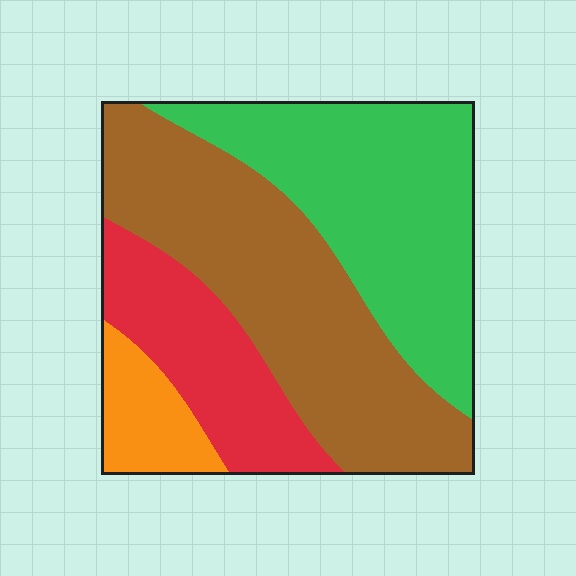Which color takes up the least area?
Orange, at roughly 10%.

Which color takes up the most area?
Brown, at roughly 40%.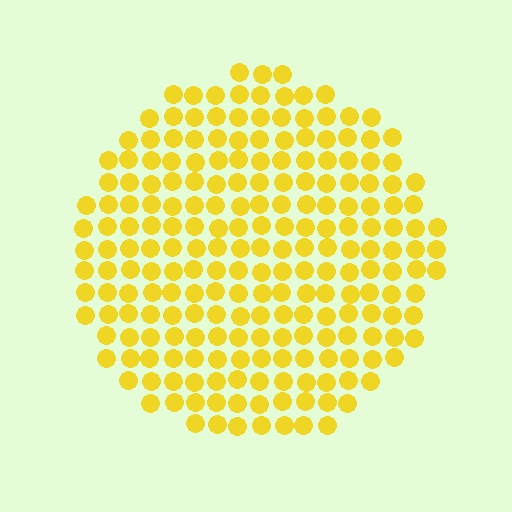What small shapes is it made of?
It is made of small circles.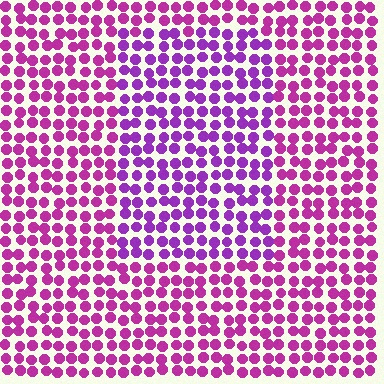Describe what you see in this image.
The image is filled with small magenta elements in a uniform arrangement. A rectangle-shaped region is visible where the elements are tinted to a slightly different hue, forming a subtle color boundary.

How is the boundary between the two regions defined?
The boundary is defined purely by a slight shift in hue (about 27 degrees). Spacing, size, and orientation are identical on both sides.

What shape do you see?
I see a rectangle.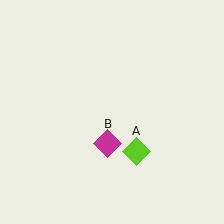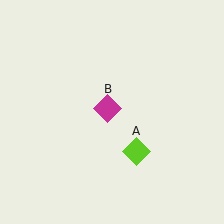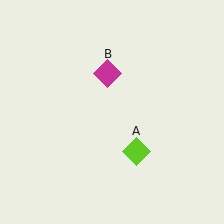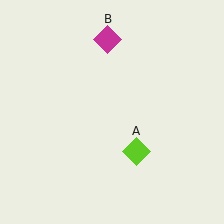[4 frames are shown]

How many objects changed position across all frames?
1 object changed position: magenta diamond (object B).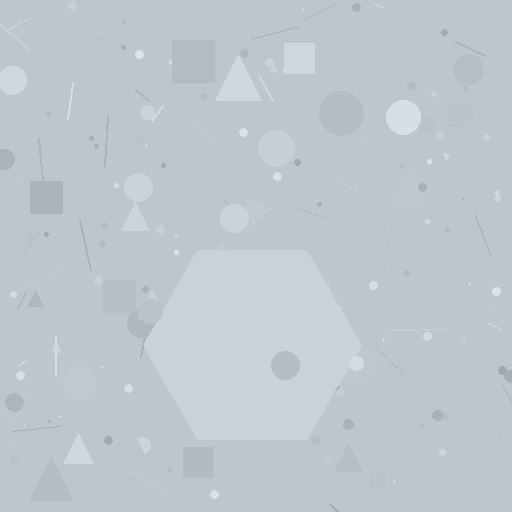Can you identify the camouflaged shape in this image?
The camouflaged shape is a hexagon.